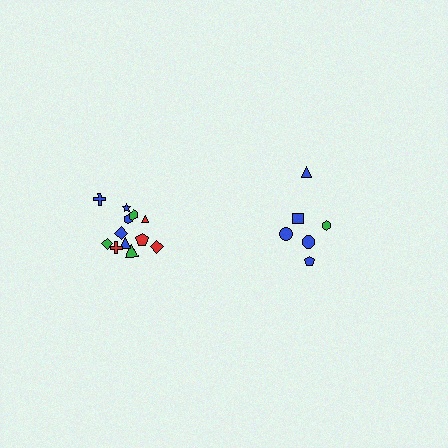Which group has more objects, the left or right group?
The left group.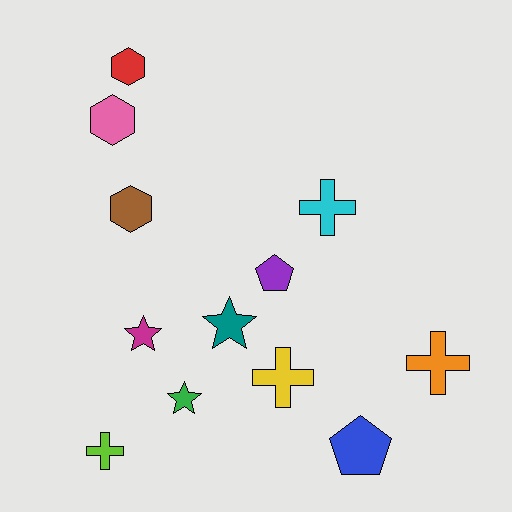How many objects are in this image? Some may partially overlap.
There are 12 objects.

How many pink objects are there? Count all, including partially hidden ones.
There is 1 pink object.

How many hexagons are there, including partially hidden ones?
There are 3 hexagons.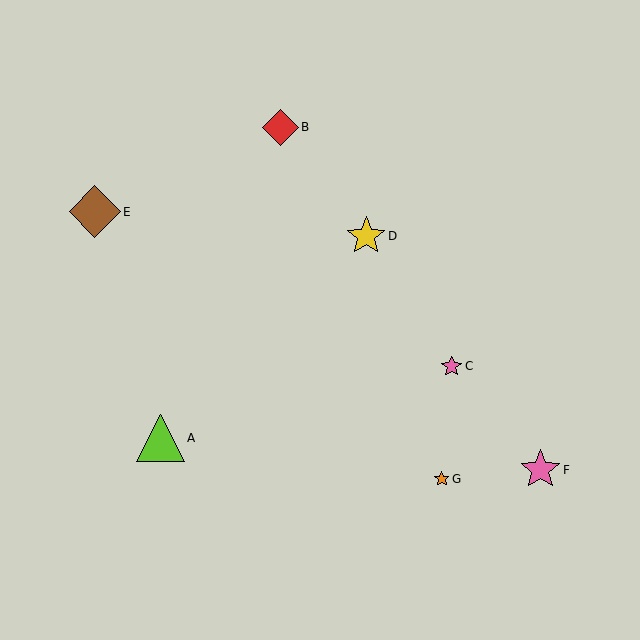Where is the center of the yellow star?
The center of the yellow star is at (366, 236).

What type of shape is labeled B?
Shape B is a red diamond.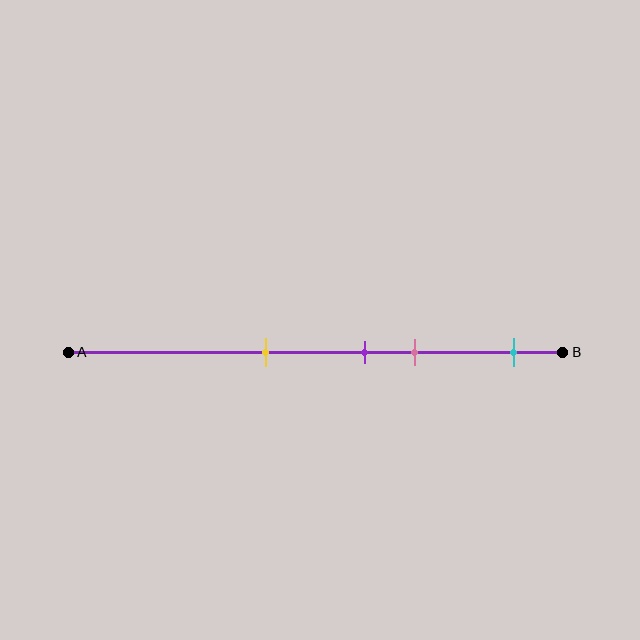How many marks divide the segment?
There are 4 marks dividing the segment.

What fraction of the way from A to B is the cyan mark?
The cyan mark is approximately 90% (0.9) of the way from A to B.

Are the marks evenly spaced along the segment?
No, the marks are not evenly spaced.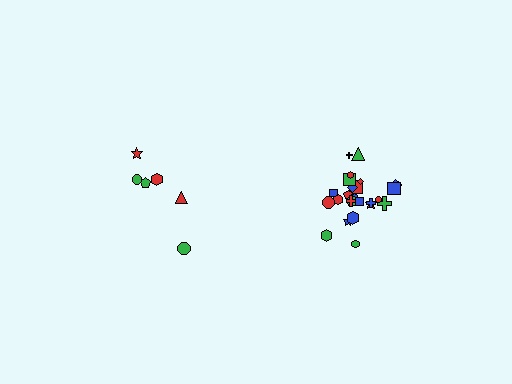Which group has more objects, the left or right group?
The right group.